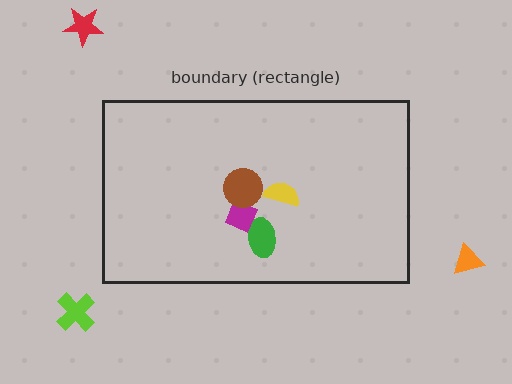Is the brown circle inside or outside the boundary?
Inside.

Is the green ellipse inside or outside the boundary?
Inside.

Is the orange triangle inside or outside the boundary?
Outside.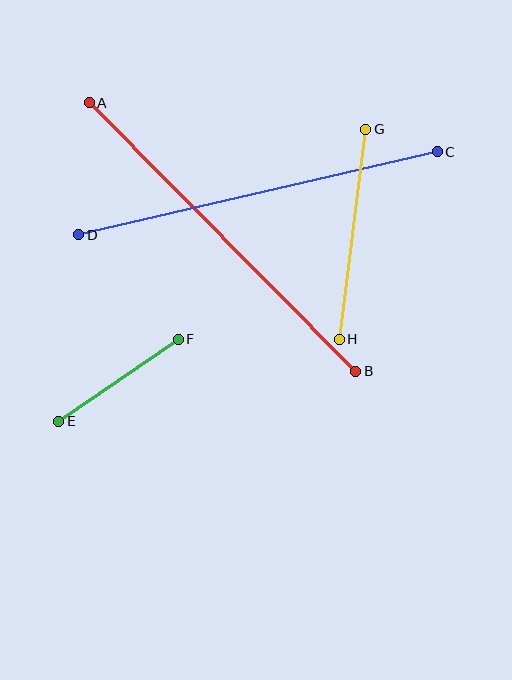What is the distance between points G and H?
The distance is approximately 212 pixels.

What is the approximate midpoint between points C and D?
The midpoint is at approximately (258, 193) pixels.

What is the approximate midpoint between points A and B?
The midpoint is at approximately (222, 237) pixels.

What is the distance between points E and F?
The distance is approximately 145 pixels.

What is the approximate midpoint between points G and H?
The midpoint is at approximately (353, 234) pixels.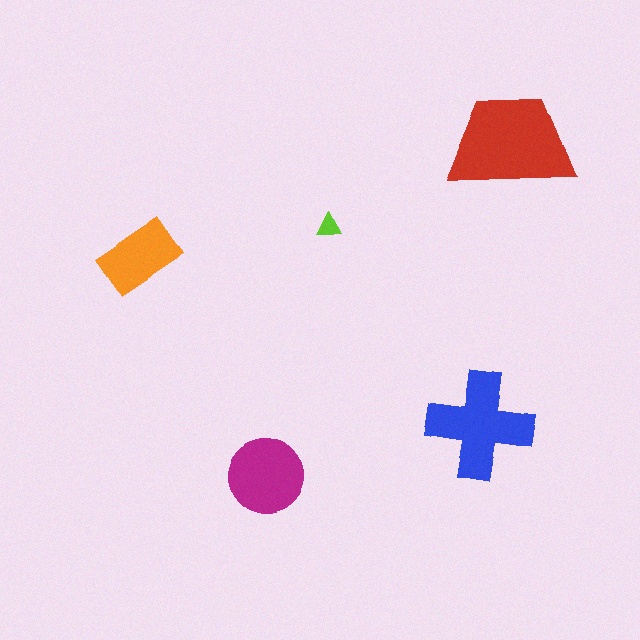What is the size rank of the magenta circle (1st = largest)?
3rd.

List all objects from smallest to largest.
The lime triangle, the orange rectangle, the magenta circle, the blue cross, the red trapezoid.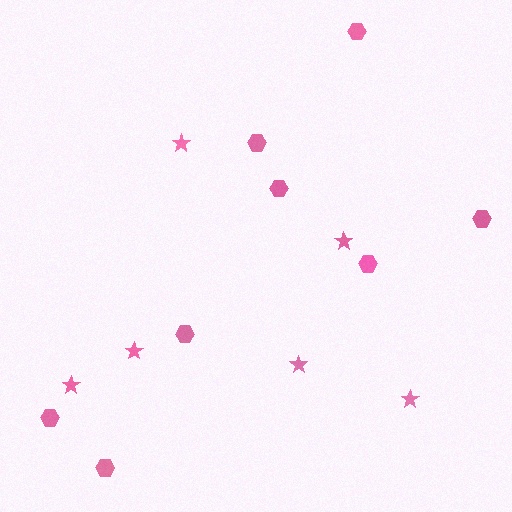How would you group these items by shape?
There are 2 groups: one group of stars (6) and one group of hexagons (8).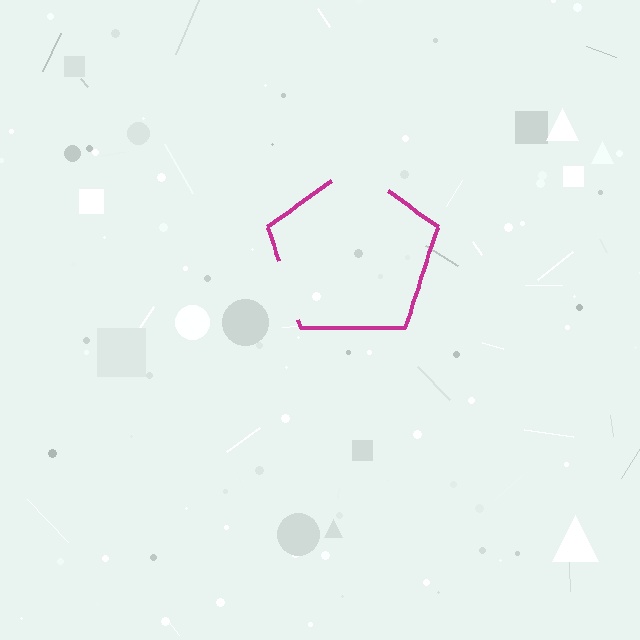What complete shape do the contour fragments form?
The contour fragments form a pentagon.